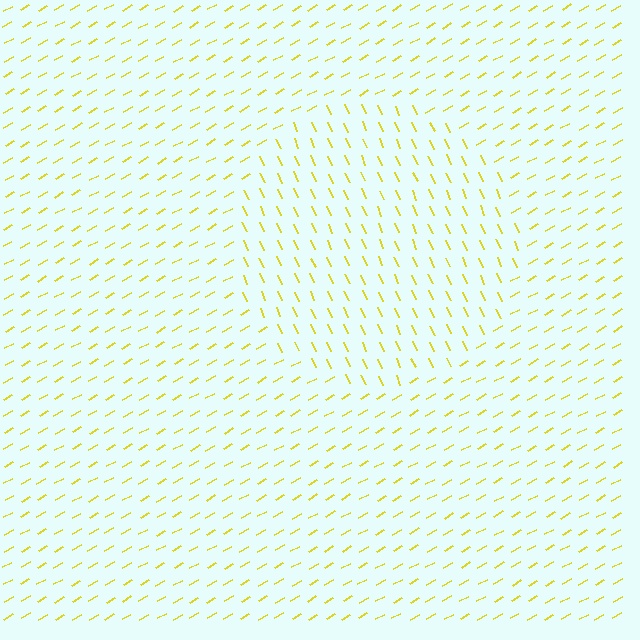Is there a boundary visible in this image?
Yes, there is a texture boundary formed by a change in line orientation.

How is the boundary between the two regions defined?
The boundary is defined purely by a change in line orientation (approximately 84 degrees difference). All lines are the same color and thickness.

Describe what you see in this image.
The image is filled with small yellow line segments. A circle region in the image has lines oriented differently from the surrounding lines, creating a visible texture boundary.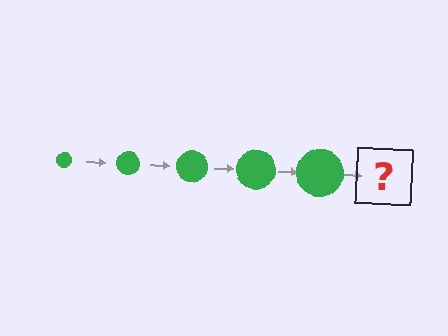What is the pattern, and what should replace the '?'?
The pattern is that the circle gets progressively larger each step. The '?' should be a green circle, larger than the previous one.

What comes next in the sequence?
The next element should be a green circle, larger than the previous one.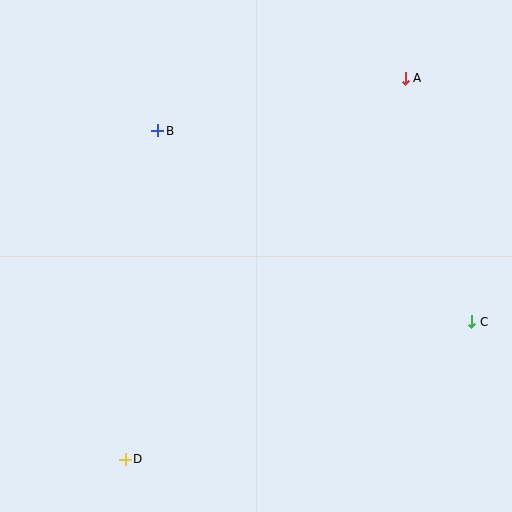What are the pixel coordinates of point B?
Point B is at (158, 131).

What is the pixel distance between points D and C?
The distance between D and C is 373 pixels.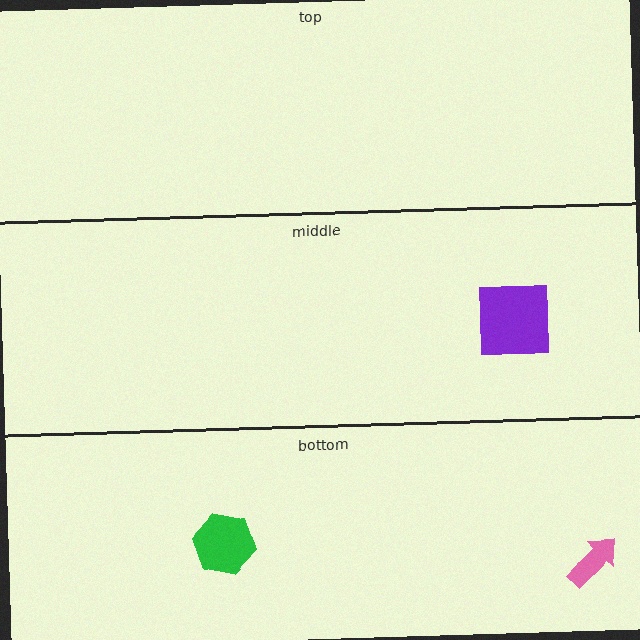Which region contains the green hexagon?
The bottom region.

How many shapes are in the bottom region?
2.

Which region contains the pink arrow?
The bottom region.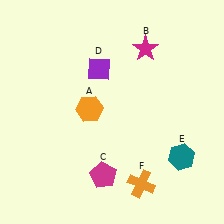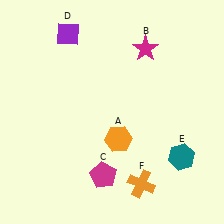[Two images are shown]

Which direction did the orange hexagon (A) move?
The orange hexagon (A) moved down.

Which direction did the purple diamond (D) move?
The purple diamond (D) moved up.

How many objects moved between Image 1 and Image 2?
2 objects moved between the two images.